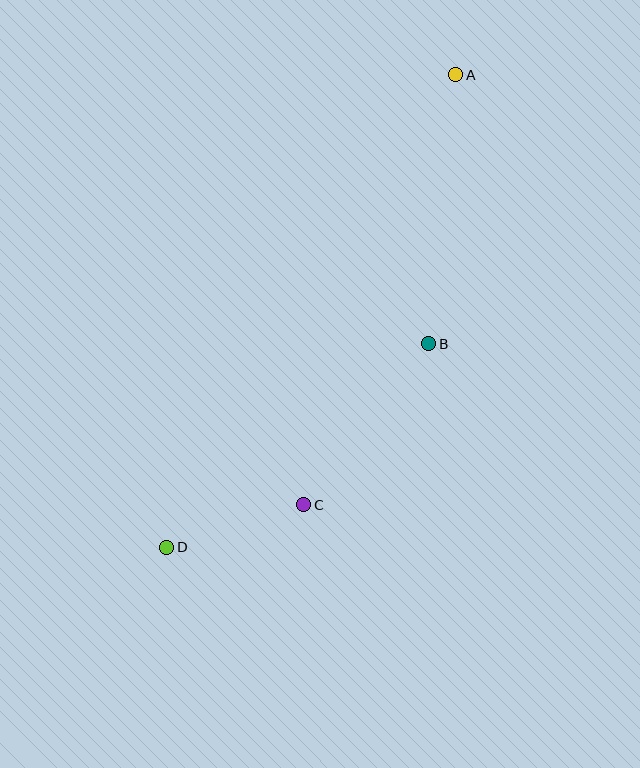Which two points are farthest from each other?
Points A and D are farthest from each other.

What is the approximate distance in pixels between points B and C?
The distance between B and C is approximately 204 pixels.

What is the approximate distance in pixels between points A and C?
The distance between A and C is approximately 456 pixels.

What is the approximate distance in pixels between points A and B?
The distance between A and B is approximately 270 pixels.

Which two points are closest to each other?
Points C and D are closest to each other.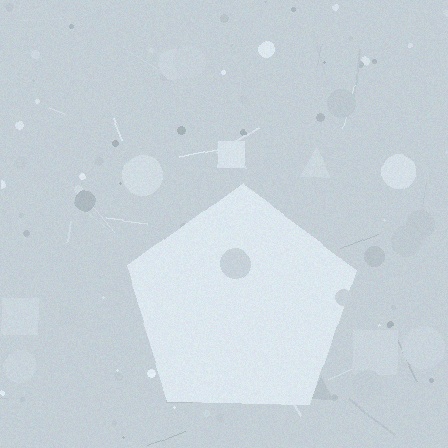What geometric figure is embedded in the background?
A pentagon is embedded in the background.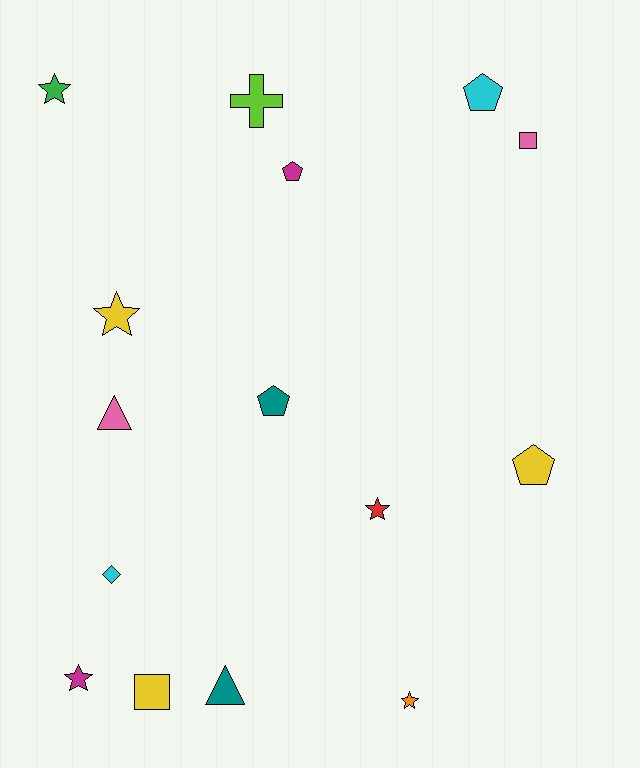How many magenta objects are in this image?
There are 2 magenta objects.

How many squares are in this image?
There are 2 squares.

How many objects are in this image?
There are 15 objects.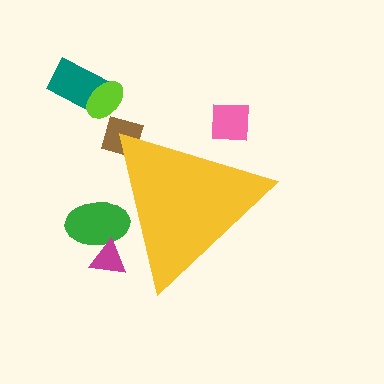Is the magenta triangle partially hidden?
Yes, the magenta triangle is partially hidden behind the yellow triangle.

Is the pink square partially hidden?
Yes, the pink square is partially hidden behind the yellow triangle.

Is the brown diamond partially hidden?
Yes, the brown diamond is partially hidden behind the yellow triangle.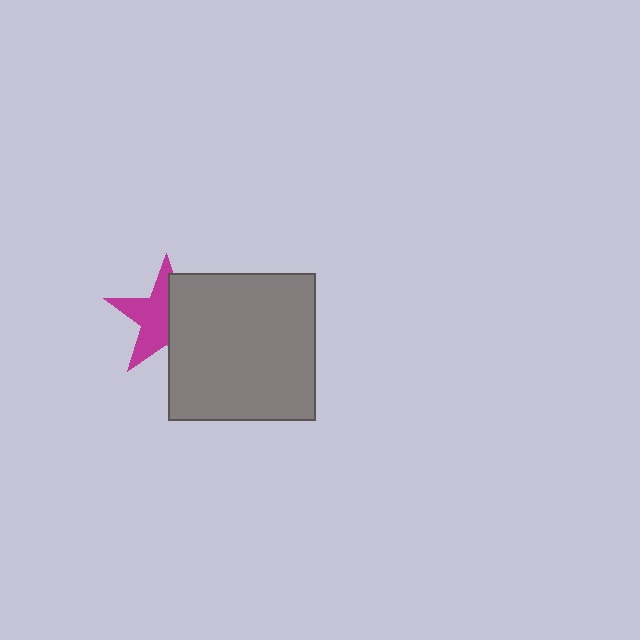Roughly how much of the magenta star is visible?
About half of it is visible (roughly 53%).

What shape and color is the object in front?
The object in front is a gray square.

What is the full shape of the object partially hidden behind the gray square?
The partially hidden object is a magenta star.